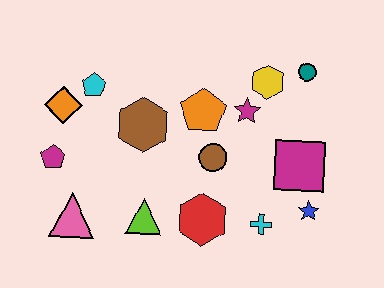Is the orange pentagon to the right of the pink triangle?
Yes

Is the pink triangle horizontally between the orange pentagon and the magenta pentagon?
Yes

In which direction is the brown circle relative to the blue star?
The brown circle is to the left of the blue star.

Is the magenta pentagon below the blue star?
No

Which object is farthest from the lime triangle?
The teal circle is farthest from the lime triangle.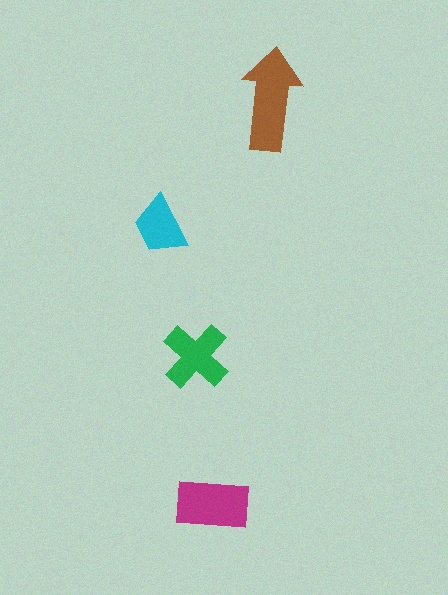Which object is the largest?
The brown arrow.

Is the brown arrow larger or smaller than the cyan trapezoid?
Larger.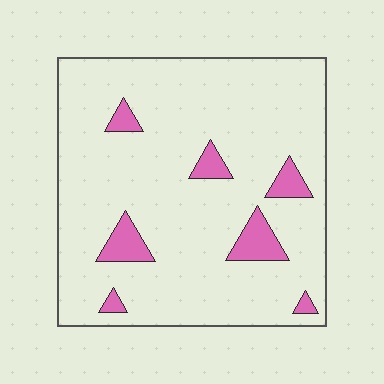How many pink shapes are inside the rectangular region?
7.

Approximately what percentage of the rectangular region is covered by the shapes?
Approximately 10%.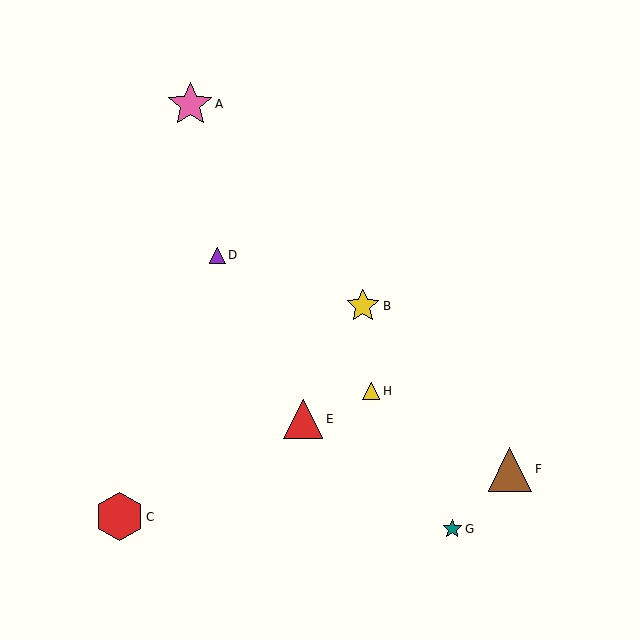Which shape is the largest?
The red hexagon (labeled C) is the largest.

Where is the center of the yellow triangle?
The center of the yellow triangle is at (371, 391).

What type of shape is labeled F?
Shape F is a brown triangle.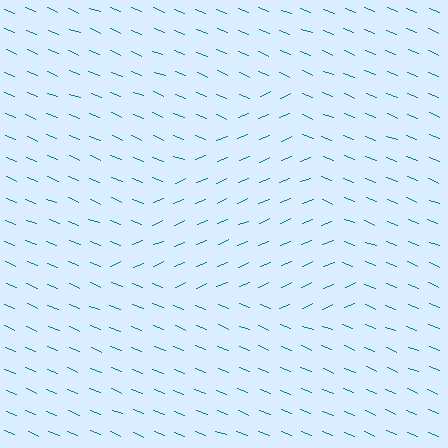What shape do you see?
I see a triangle.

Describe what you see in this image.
The image is filled with small teal line segments. A triangle region in the image has lines oriented differently from the surrounding lines, creating a visible texture boundary.